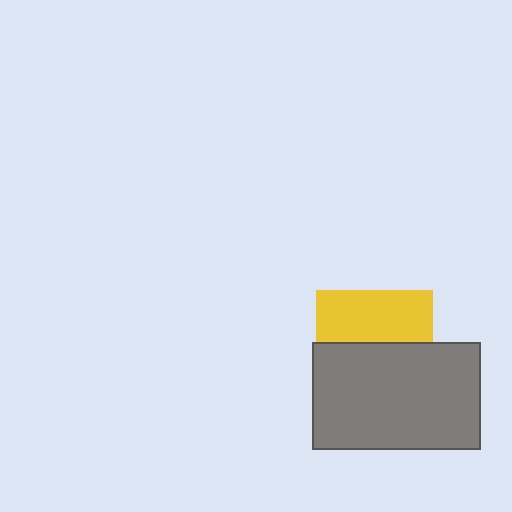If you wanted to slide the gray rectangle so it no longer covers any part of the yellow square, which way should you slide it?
Slide it down — that is the most direct way to separate the two shapes.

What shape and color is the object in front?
The object in front is a gray rectangle.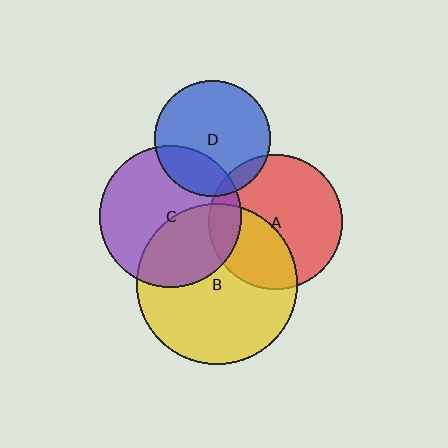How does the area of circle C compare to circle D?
Approximately 1.5 times.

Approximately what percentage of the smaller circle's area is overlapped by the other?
Approximately 40%.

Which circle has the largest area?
Circle B (yellow).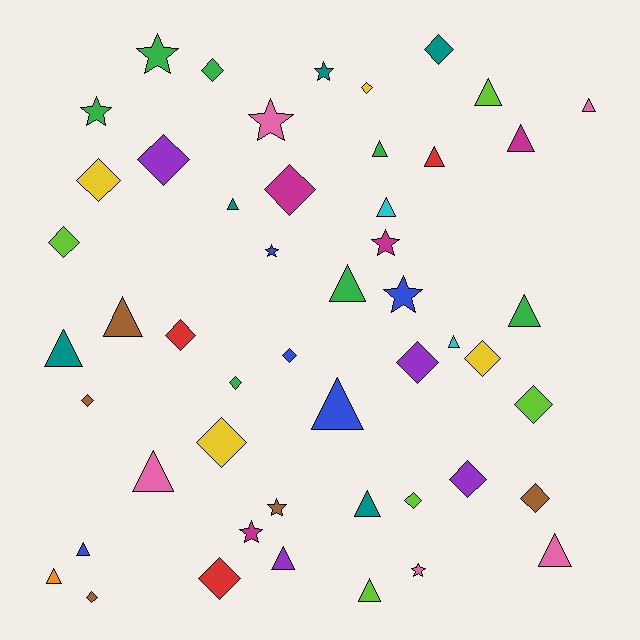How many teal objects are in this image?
There are 5 teal objects.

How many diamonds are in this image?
There are 20 diamonds.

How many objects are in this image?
There are 50 objects.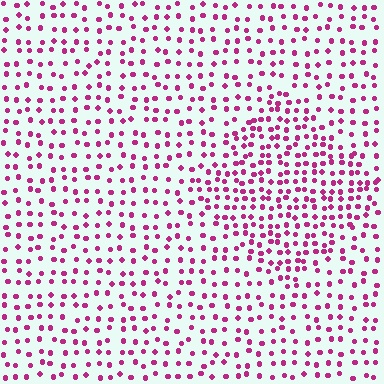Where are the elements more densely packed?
The elements are more densely packed inside the diamond boundary.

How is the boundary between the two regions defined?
The boundary is defined by a change in element density (approximately 1.7x ratio). All elements are the same color, size, and shape.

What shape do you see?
I see a diamond.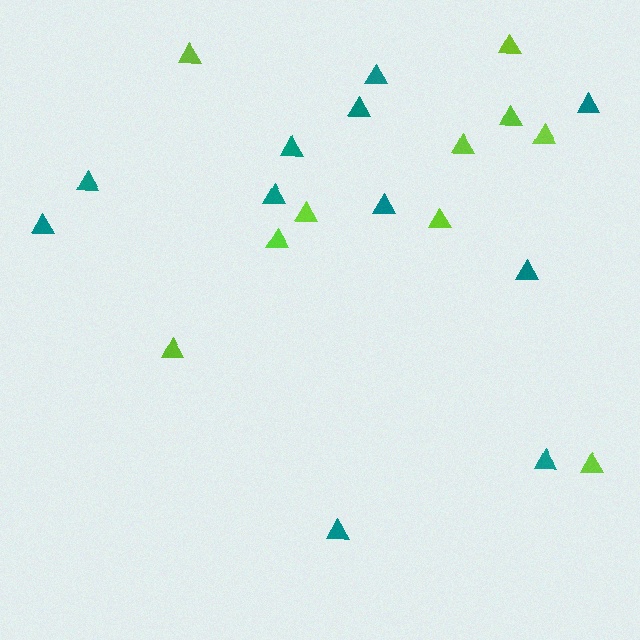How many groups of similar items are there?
There are 2 groups: one group of lime triangles (10) and one group of teal triangles (11).